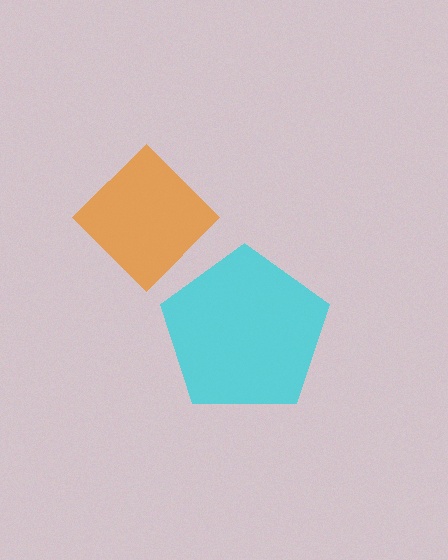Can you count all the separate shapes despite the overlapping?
Yes, there are 2 separate shapes.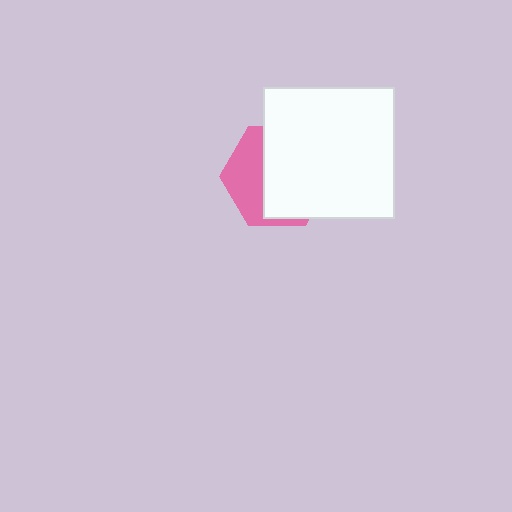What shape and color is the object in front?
The object in front is a white square.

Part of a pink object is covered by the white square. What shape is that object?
It is a hexagon.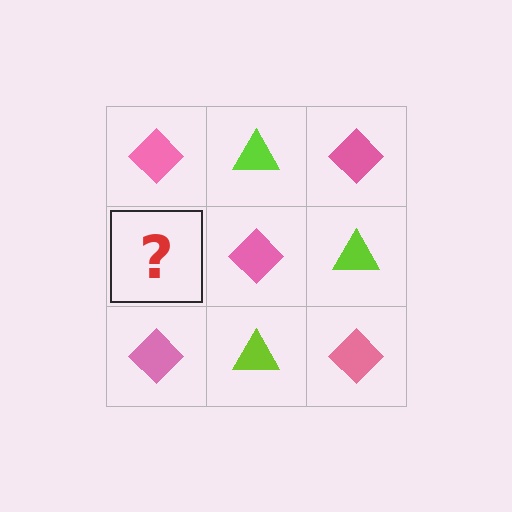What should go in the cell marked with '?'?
The missing cell should contain a lime triangle.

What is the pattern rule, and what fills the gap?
The rule is that it alternates pink diamond and lime triangle in a checkerboard pattern. The gap should be filled with a lime triangle.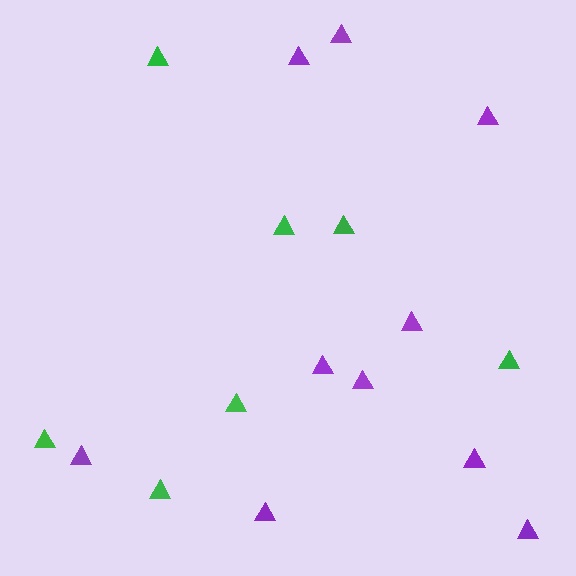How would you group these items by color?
There are 2 groups: one group of purple triangles (10) and one group of green triangles (7).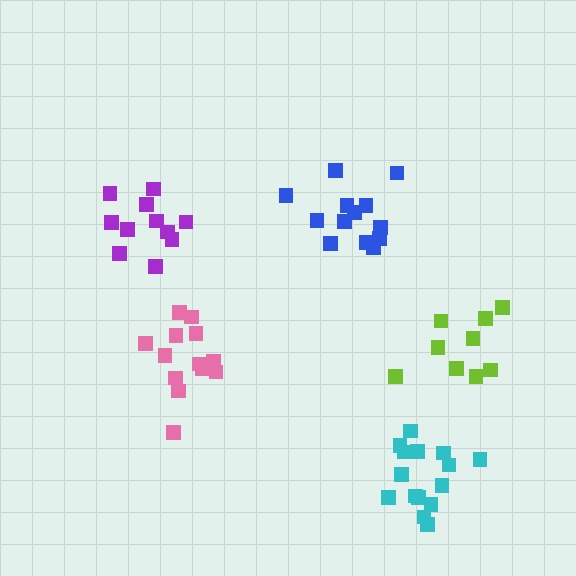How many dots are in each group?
Group 1: 13 dots, Group 2: 15 dots, Group 3: 13 dots, Group 4: 11 dots, Group 5: 9 dots (61 total).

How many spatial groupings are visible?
There are 5 spatial groupings.